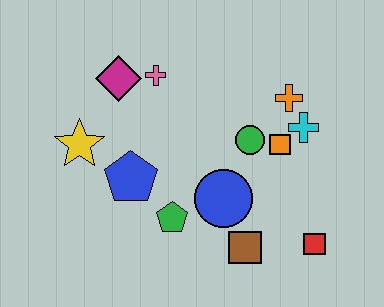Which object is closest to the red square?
The brown square is closest to the red square.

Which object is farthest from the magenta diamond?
The red square is farthest from the magenta diamond.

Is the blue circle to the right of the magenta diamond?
Yes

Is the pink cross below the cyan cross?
No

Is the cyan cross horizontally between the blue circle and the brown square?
No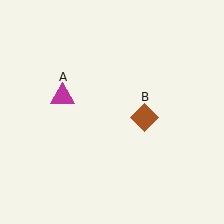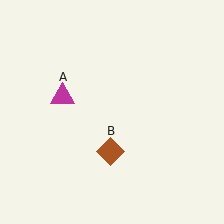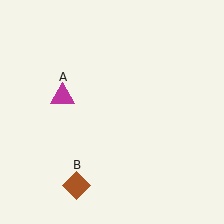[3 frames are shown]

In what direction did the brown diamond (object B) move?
The brown diamond (object B) moved down and to the left.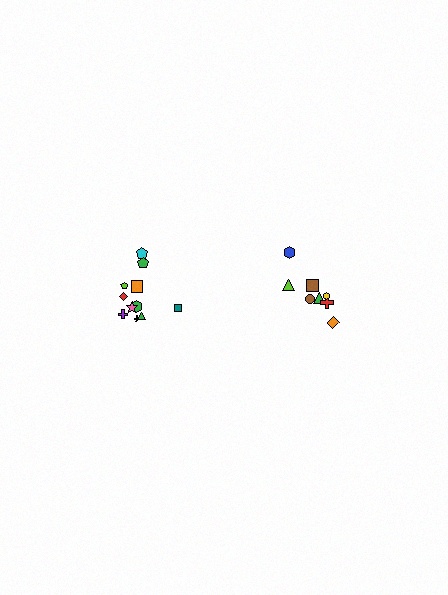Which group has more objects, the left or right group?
The left group.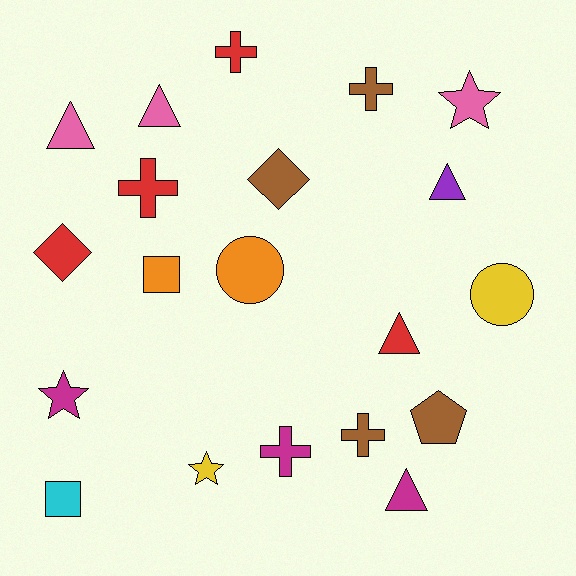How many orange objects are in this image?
There are 2 orange objects.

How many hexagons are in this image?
There are no hexagons.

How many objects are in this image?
There are 20 objects.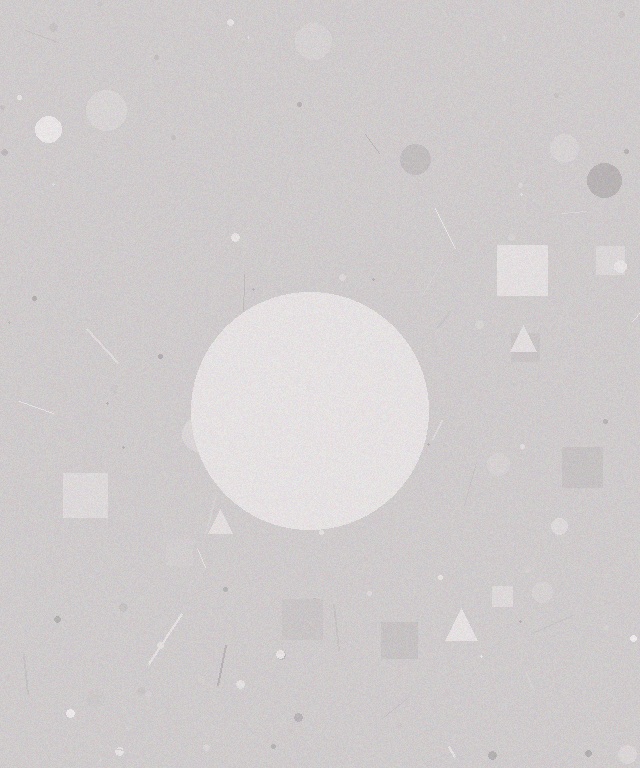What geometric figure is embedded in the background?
A circle is embedded in the background.